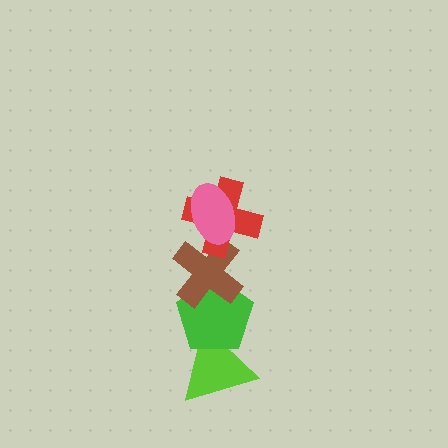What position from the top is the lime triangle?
The lime triangle is 5th from the top.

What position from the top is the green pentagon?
The green pentagon is 4th from the top.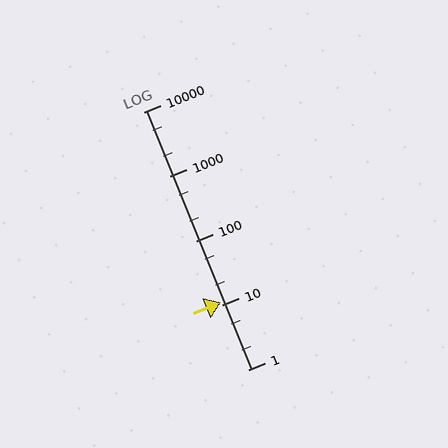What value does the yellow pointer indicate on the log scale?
The pointer indicates approximately 11.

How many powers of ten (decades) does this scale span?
The scale spans 4 decades, from 1 to 10000.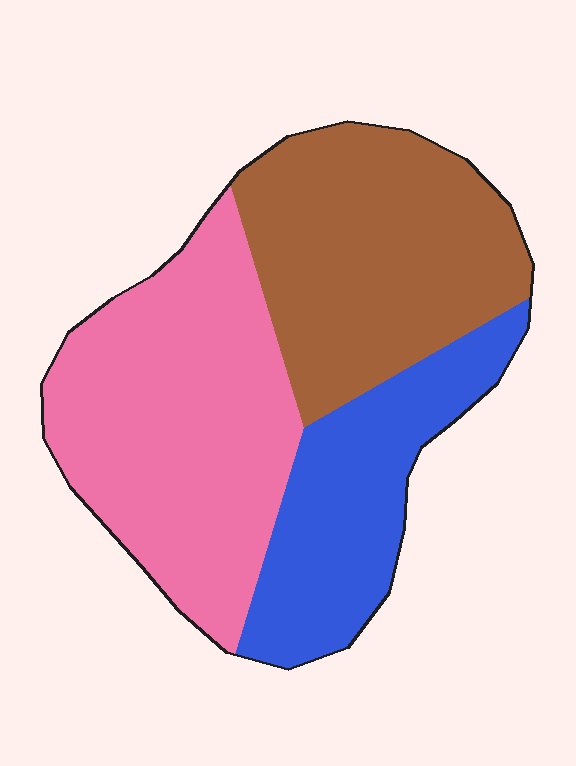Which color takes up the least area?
Blue, at roughly 25%.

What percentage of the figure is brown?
Brown covers roughly 35% of the figure.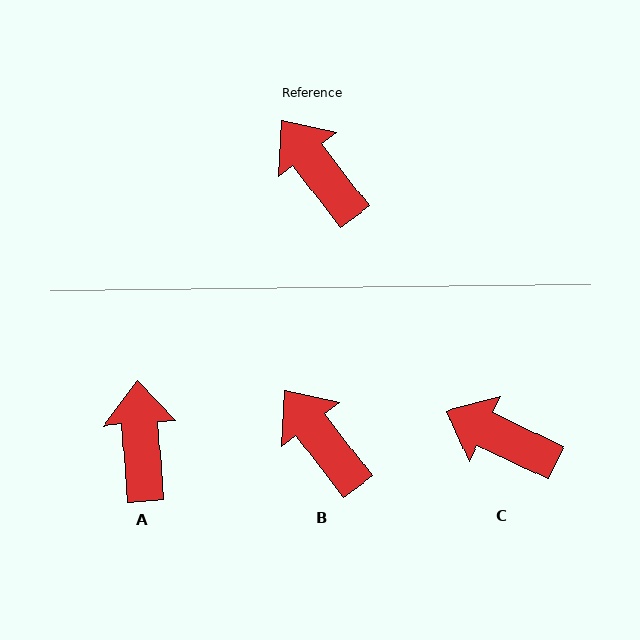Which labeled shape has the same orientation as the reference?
B.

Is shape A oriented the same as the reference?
No, it is off by about 33 degrees.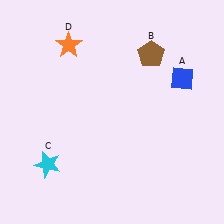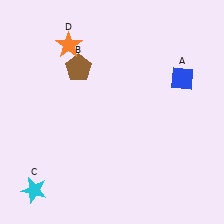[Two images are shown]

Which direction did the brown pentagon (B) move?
The brown pentagon (B) moved left.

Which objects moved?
The objects that moved are: the brown pentagon (B), the cyan star (C).